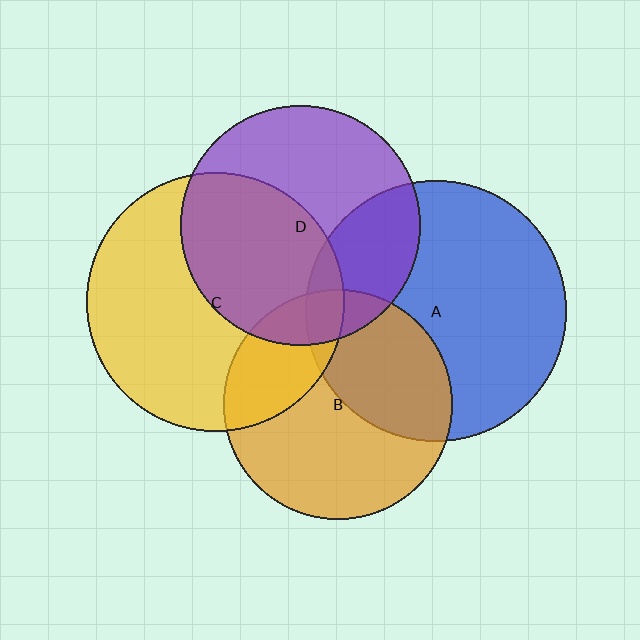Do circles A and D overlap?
Yes.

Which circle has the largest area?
Circle A (blue).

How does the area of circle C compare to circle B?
Approximately 1.3 times.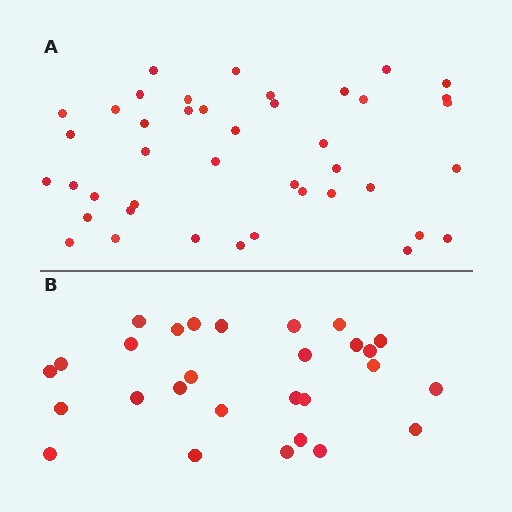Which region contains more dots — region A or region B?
Region A (the top region) has more dots.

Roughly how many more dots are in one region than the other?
Region A has approximately 15 more dots than region B.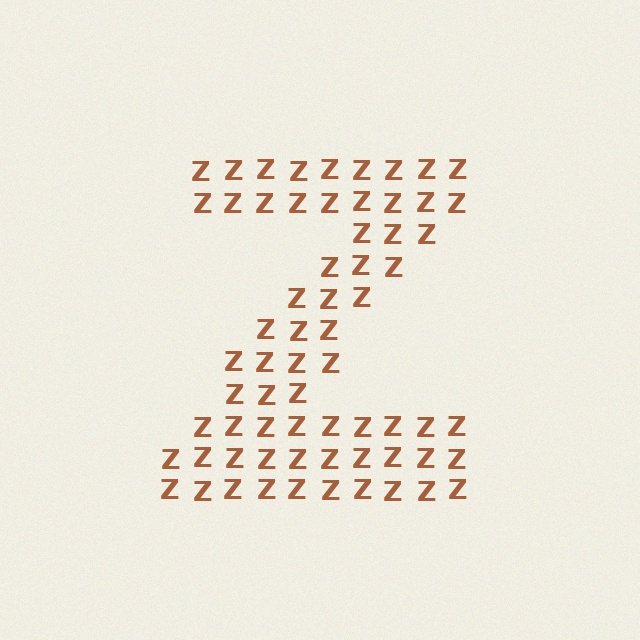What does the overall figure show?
The overall figure shows the letter Z.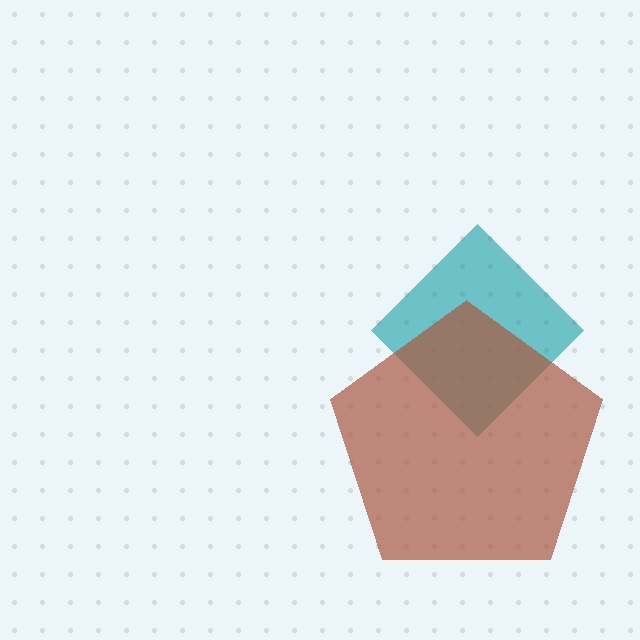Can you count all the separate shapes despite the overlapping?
Yes, there are 2 separate shapes.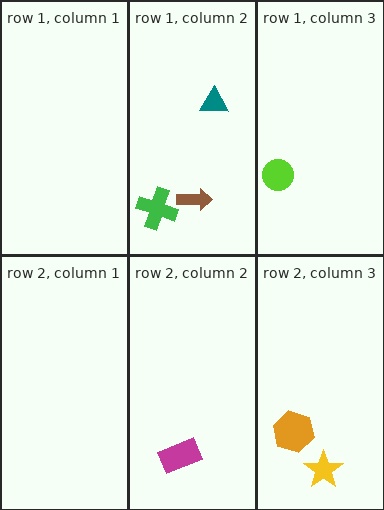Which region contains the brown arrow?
The row 1, column 2 region.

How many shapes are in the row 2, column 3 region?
2.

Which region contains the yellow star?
The row 2, column 3 region.